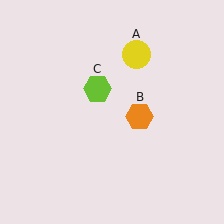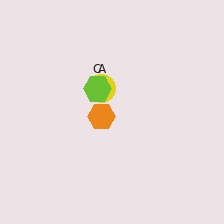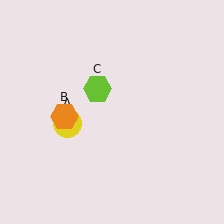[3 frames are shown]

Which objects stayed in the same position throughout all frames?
Lime hexagon (object C) remained stationary.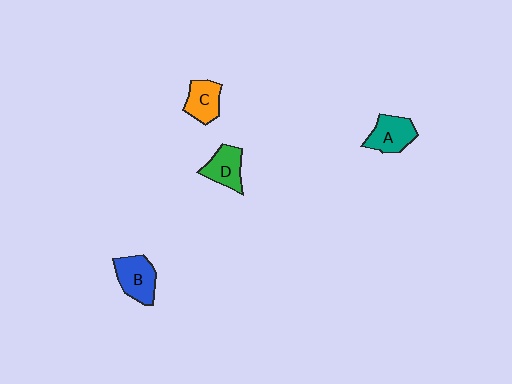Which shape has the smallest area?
Shape C (orange).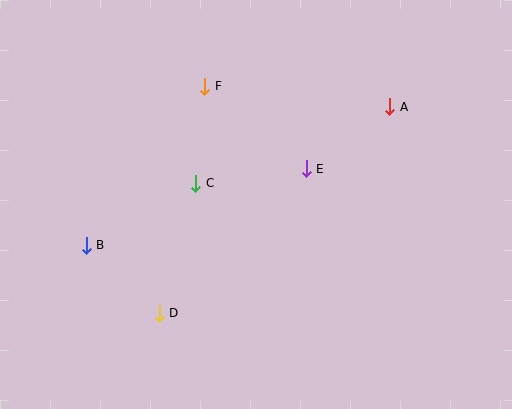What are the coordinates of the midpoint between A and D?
The midpoint between A and D is at (274, 210).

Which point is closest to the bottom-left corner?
Point B is closest to the bottom-left corner.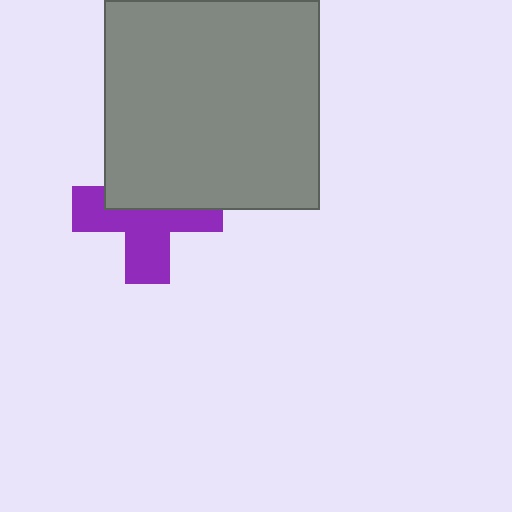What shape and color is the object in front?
The object in front is a gray rectangle.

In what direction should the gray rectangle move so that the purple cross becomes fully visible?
The gray rectangle should move up. That is the shortest direction to clear the overlap and leave the purple cross fully visible.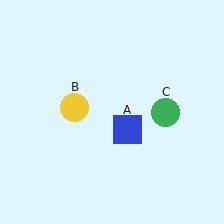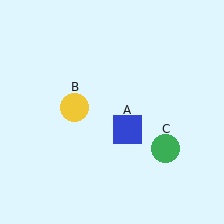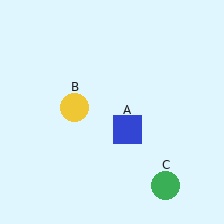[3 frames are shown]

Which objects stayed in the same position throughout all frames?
Blue square (object A) and yellow circle (object B) remained stationary.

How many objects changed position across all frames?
1 object changed position: green circle (object C).